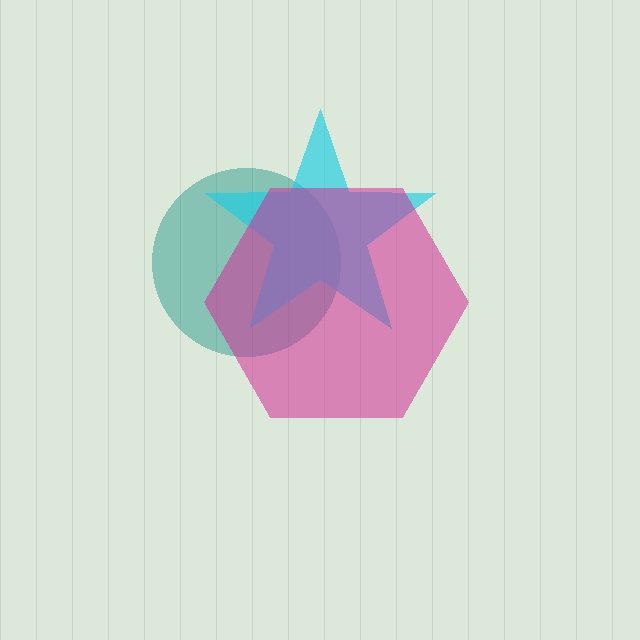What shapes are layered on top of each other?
The layered shapes are: a teal circle, a cyan star, a magenta hexagon.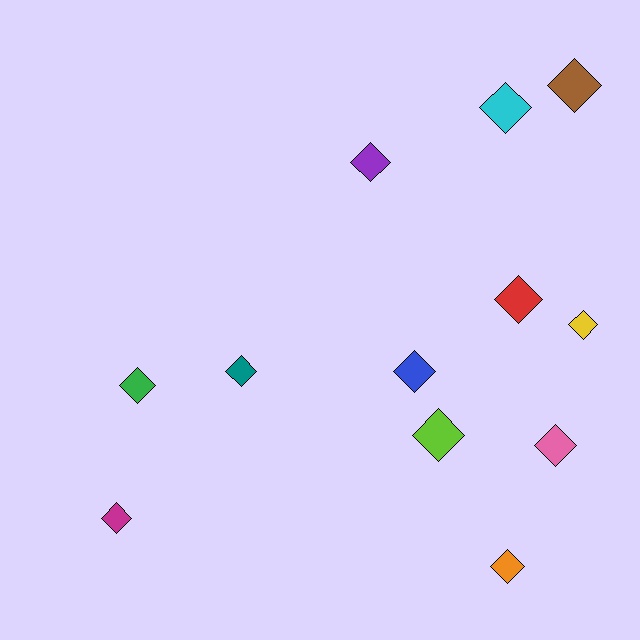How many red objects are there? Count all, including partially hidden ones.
There is 1 red object.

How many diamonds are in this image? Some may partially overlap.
There are 12 diamonds.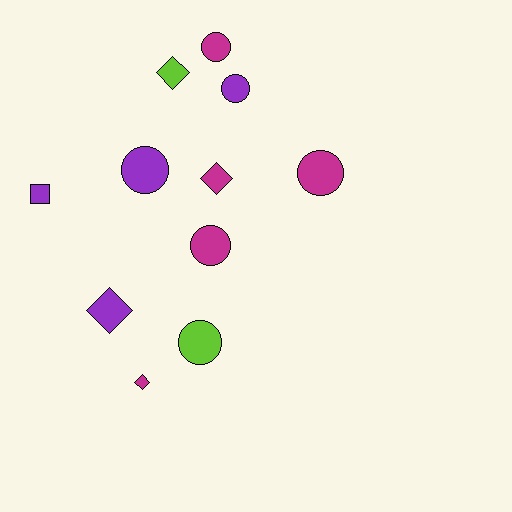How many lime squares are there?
There are no lime squares.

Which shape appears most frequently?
Circle, with 6 objects.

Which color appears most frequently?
Magenta, with 5 objects.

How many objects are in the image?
There are 11 objects.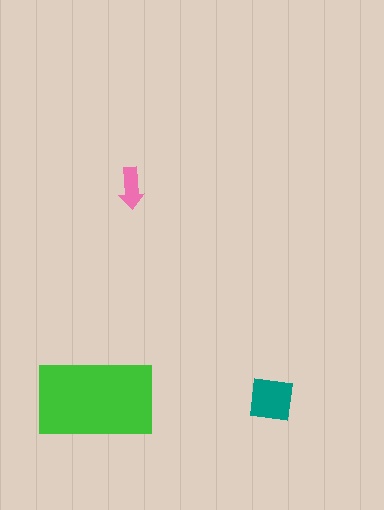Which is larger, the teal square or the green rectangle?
The green rectangle.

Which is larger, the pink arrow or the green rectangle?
The green rectangle.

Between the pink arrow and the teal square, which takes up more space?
The teal square.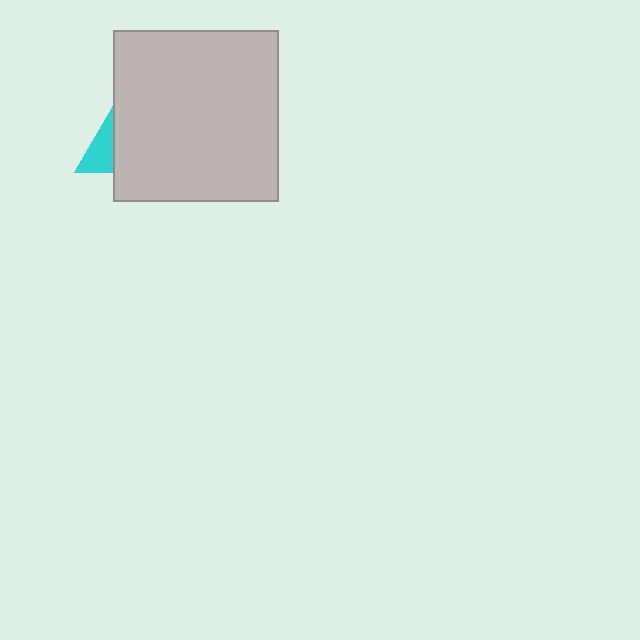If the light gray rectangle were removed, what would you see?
You would see the complete cyan triangle.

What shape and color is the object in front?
The object in front is a light gray rectangle.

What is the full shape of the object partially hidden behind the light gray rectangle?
The partially hidden object is a cyan triangle.